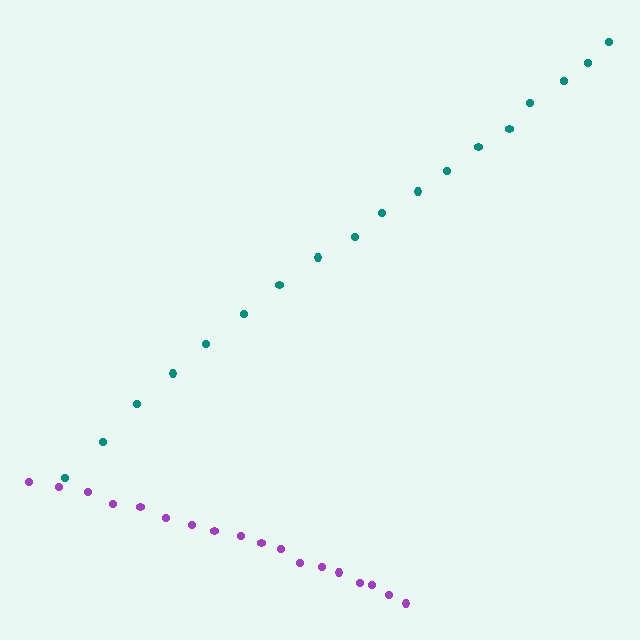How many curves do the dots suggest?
There are 2 distinct paths.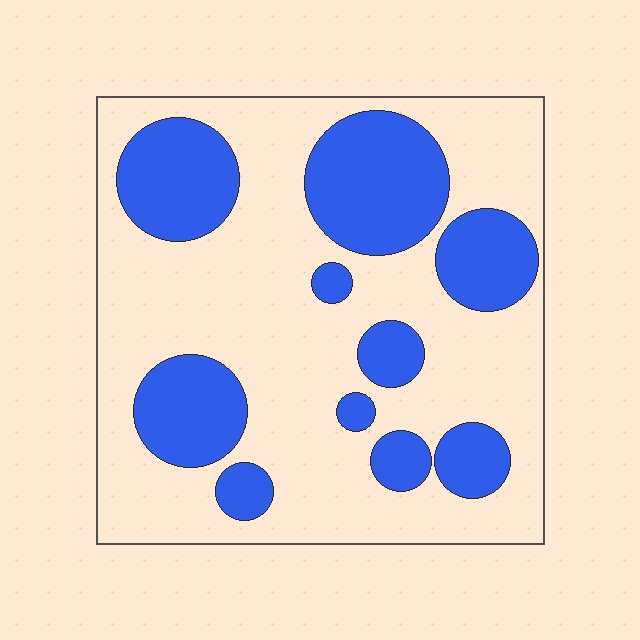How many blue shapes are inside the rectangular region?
10.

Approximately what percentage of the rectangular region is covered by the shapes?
Approximately 30%.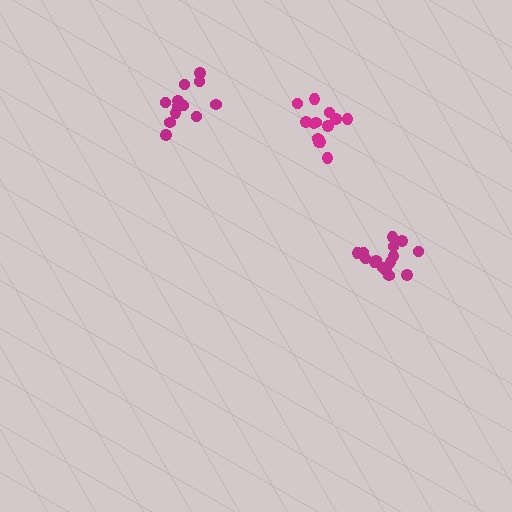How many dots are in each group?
Group 1: 15 dots, Group 2: 13 dots, Group 3: 12 dots (40 total).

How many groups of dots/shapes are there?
There are 3 groups.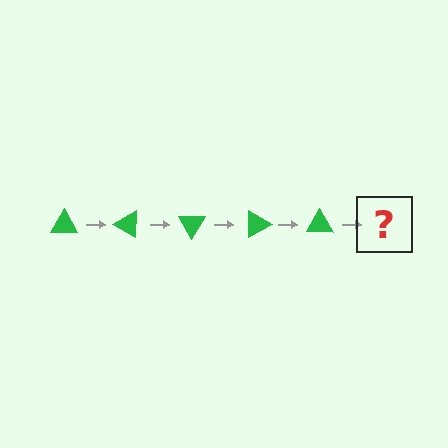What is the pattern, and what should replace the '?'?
The pattern is that the triangle rotates 30 degrees each step. The '?' should be a green triangle rotated 150 degrees.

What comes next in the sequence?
The next element should be a green triangle rotated 150 degrees.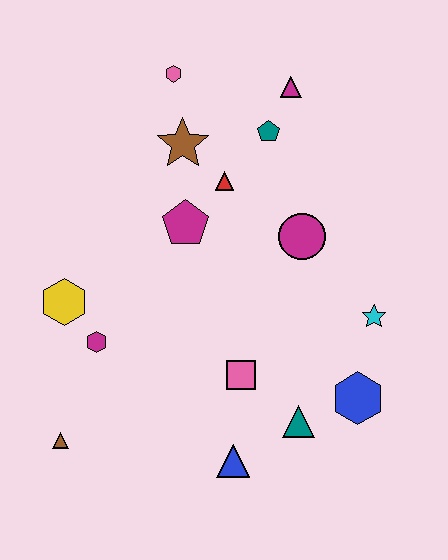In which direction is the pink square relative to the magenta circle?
The pink square is below the magenta circle.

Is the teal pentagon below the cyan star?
No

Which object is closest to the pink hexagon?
The brown star is closest to the pink hexagon.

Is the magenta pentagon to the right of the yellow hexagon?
Yes